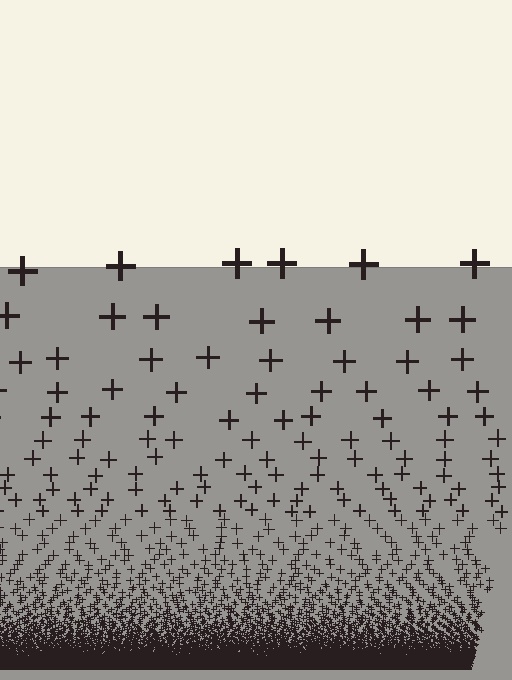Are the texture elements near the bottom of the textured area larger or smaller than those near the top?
Smaller. The gradient is inverted — elements near the bottom are smaller and denser.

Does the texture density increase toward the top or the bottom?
Density increases toward the bottom.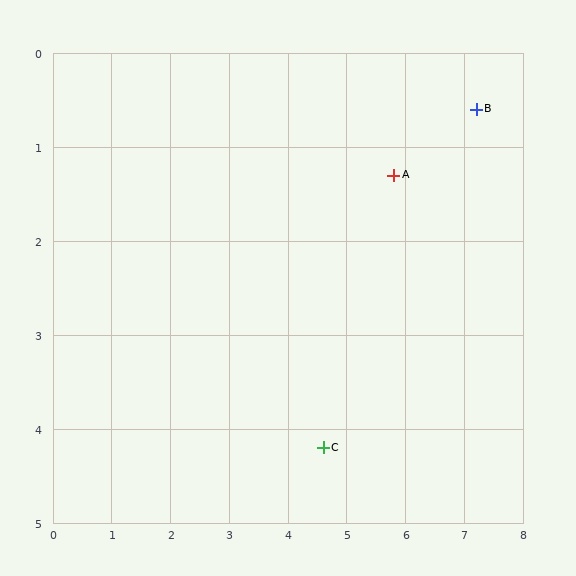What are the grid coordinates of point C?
Point C is at approximately (4.6, 4.2).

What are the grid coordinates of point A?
Point A is at approximately (5.8, 1.3).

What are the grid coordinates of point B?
Point B is at approximately (7.2, 0.6).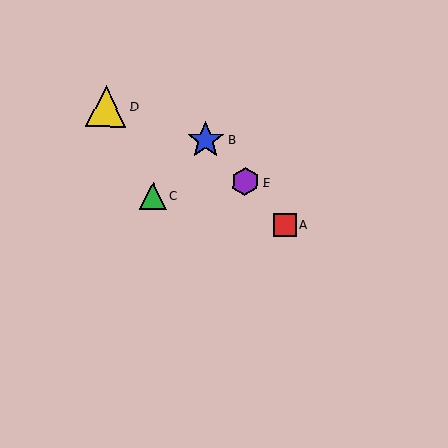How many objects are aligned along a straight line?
3 objects (A, B, E) are aligned along a straight line.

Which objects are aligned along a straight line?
Objects A, B, E are aligned along a straight line.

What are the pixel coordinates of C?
Object C is at (153, 196).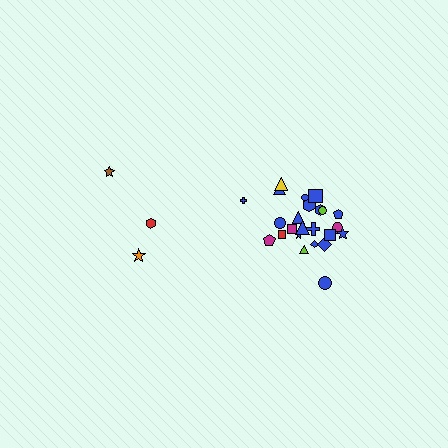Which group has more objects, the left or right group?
The right group.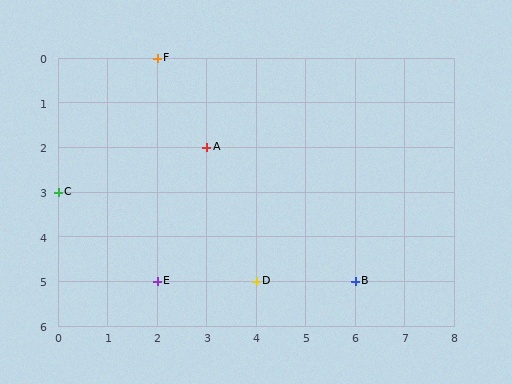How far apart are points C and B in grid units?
Points C and B are 6 columns and 2 rows apart (about 6.3 grid units diagonally).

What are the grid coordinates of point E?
Point E is at grid coordinates (2, 5).